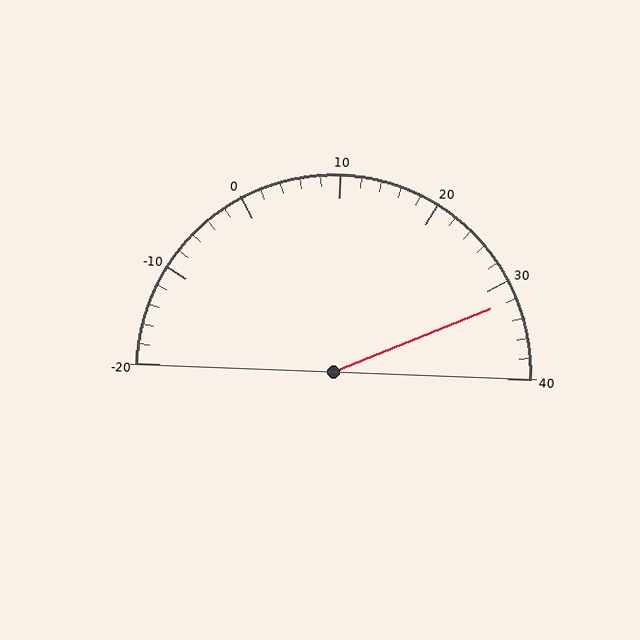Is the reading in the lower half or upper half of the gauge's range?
The reading is in the upper half of the range (-20 to 40).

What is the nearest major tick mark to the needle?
The nearest major tick mark is 30.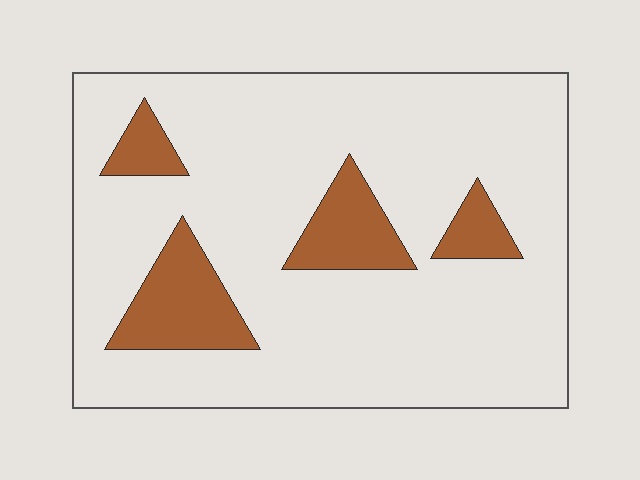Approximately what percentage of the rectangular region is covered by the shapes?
Approximately 15%.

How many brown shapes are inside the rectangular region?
4.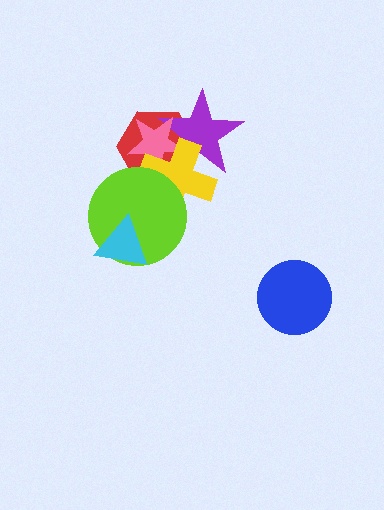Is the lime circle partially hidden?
Yes, it is partially covered by another shape.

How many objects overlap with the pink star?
3 objects overlap with the pink star.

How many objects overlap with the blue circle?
0 objects overlap with the blue circle.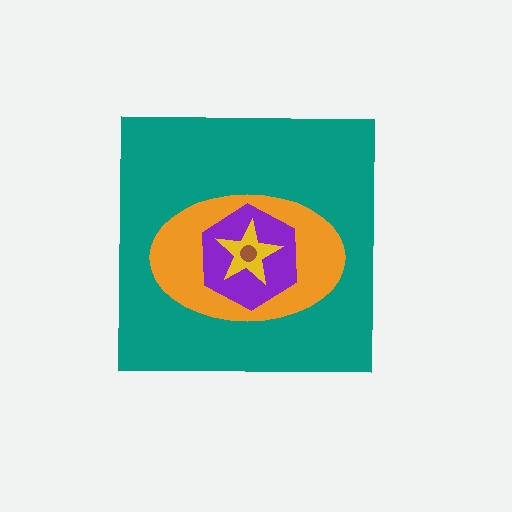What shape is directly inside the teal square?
The orange ellipse.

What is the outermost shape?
The teal square.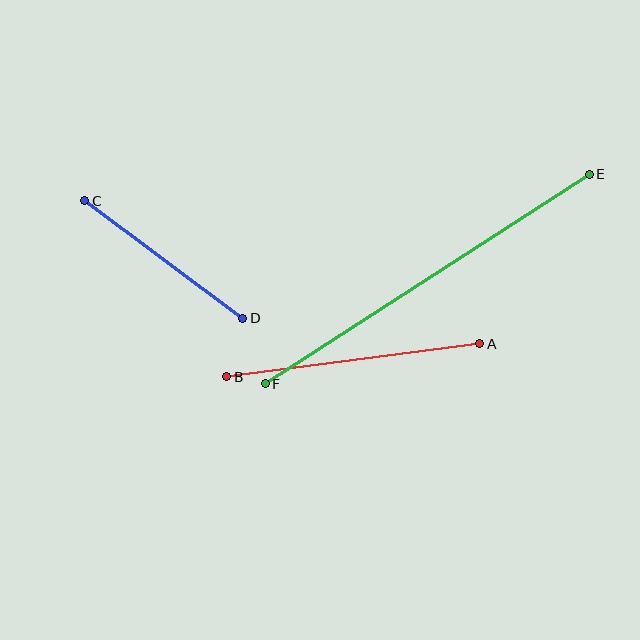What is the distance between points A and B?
The distance is approximately 255 pixels.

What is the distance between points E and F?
The distance is approximately 386 pixels.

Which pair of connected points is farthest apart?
Points E and F are farthest apart.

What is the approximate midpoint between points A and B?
The midpoint is at approximately (353, 360) pixels.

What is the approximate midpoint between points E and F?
The midpoint is at approximately (427, 279) pixels.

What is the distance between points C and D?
The distance is approximately 197 pixels.